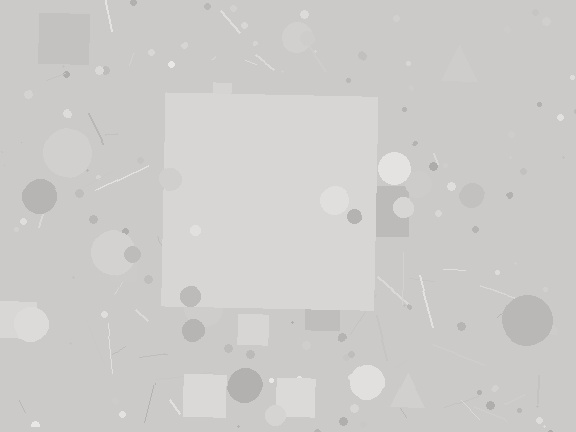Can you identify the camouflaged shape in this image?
The camouflaged shape is a square.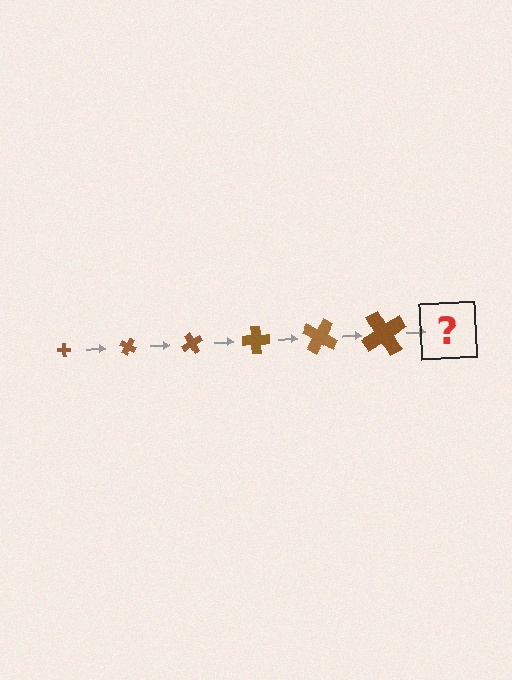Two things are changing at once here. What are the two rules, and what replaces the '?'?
The two rules are that the cross grows larger each step and it rotates 30 degrees each step. The '?' should be a cross, larger than the previous one and rotated 180 degrees from the start.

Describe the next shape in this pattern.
It should be a cross, larger than the previous one and rotated 180 degrees from the start.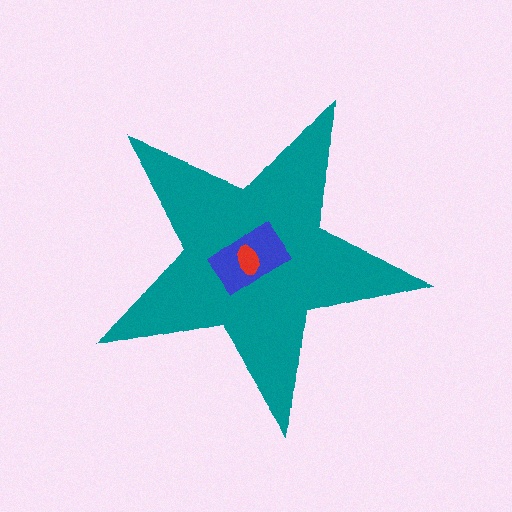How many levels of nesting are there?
3.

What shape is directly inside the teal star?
The blue rectangle.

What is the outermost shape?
The teal star.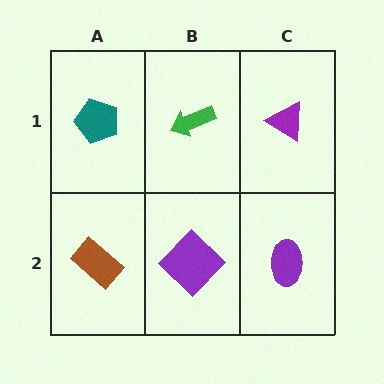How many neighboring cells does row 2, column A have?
2.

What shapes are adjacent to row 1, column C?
A purple ellipse (row 2, column C), a green arrow (row 1, column B).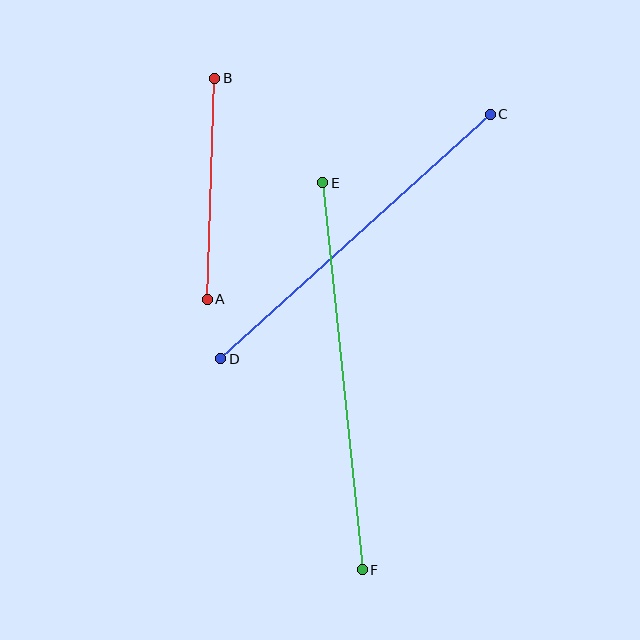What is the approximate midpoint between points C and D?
The midpoint is at approximately (356, 237) pixels.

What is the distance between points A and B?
The distance is approximately 221 pixels.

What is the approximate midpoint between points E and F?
The midpoint is at approximately (342, 376) pixels.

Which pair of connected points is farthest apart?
Points E and F are farthest apart.